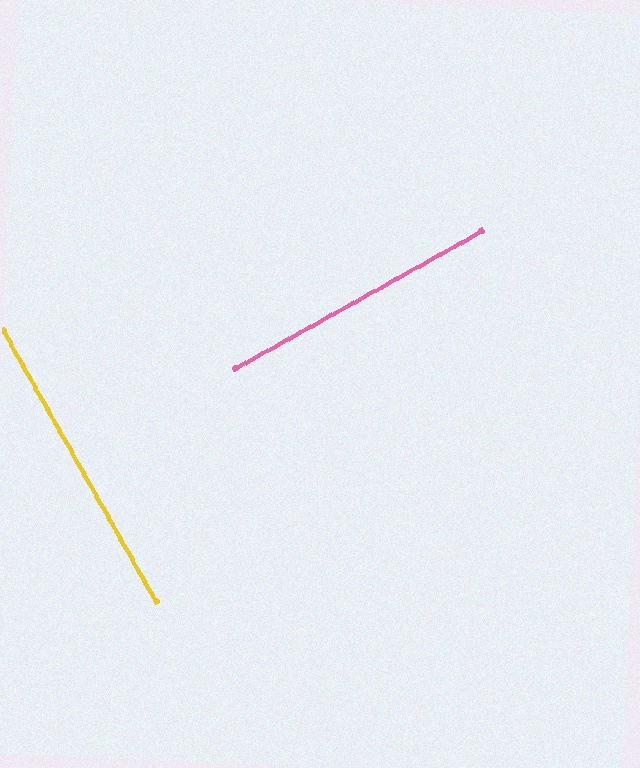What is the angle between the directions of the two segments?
Approximately 90 degrees.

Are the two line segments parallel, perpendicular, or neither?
Perpendicular — they meet at approximately 90°.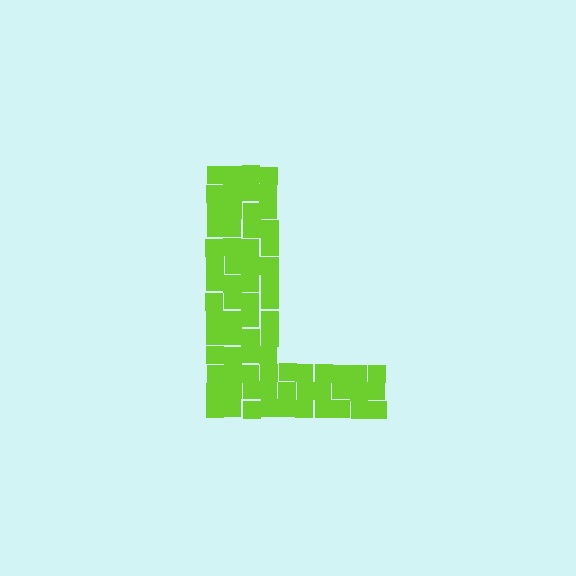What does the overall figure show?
The overall figure shows the letter L.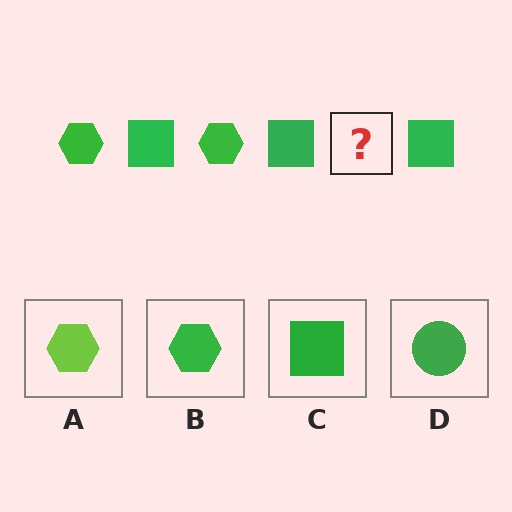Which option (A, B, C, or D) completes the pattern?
B.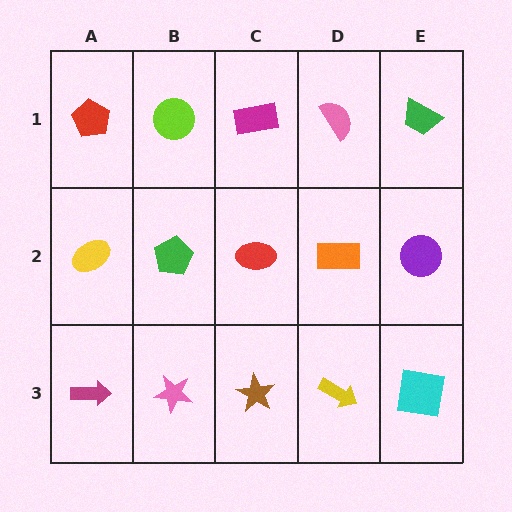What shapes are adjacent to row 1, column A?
A yellow ellipse (row 2, column A), a lime circle (row 1, column B).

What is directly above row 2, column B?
A lime circle.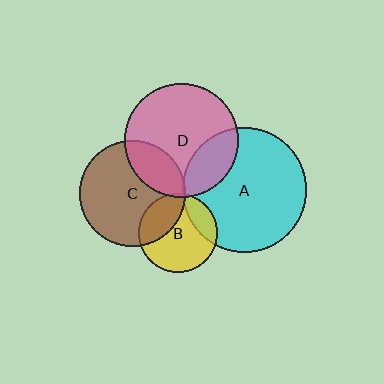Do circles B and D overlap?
Yes.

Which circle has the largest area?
Circle A (cyan).